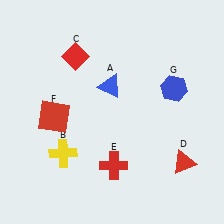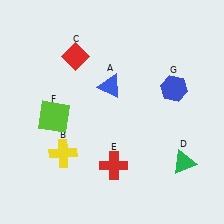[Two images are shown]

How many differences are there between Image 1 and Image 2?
There are 2 differences between the two images.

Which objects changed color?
D changed from red to green. F changed from red to lime.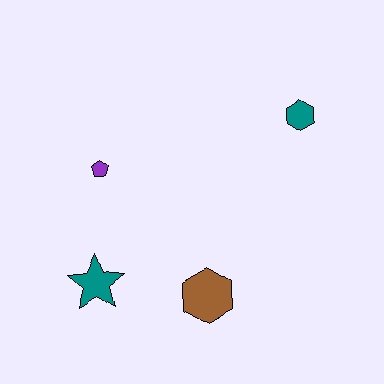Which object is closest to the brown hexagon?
The teal star is closest to the brown hexagon.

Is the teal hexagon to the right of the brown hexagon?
Yes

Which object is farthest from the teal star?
The teal hexagon is farthest from the teal star.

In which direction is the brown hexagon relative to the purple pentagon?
The brown hexagon is below the purple pentagon.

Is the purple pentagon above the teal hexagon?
No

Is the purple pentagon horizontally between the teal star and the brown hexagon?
Yes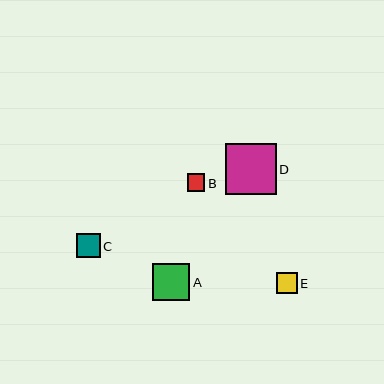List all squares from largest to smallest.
From largest to smallest: D, A, C, E, B.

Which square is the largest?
Square D is the largest with a size of approximately 50 pixels.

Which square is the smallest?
Square B is the smallest with a size of approximately 17 pixels.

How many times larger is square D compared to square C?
Square D is approximately 2.1 times the size of square C.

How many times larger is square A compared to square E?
Square A is approximately 1.8 times the size of square E.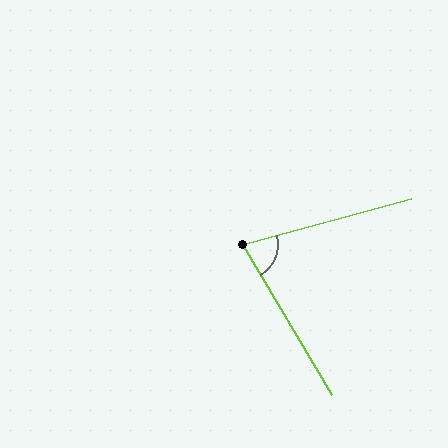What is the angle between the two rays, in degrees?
Approximately 75 degrees.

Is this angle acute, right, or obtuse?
It is acute.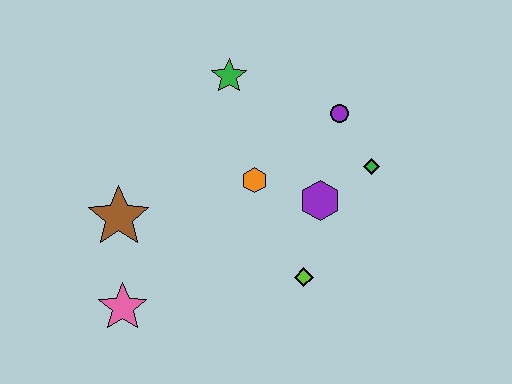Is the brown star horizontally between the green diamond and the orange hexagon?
No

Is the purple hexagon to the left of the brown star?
No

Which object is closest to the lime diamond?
The purple hexagon is closest to the lime diamond.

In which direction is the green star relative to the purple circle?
The green star is to the left of the purple circle.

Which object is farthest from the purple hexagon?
The pink star is farthest from the purple hexagon.